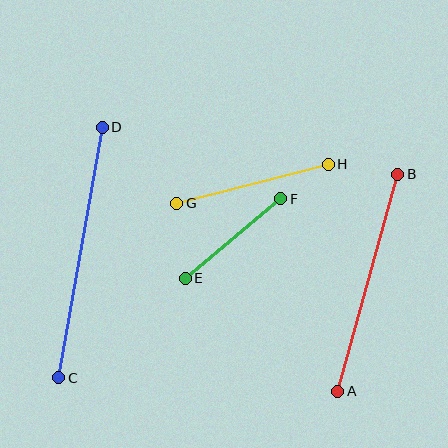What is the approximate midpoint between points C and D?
The midpoint is at approximately (81, 252) pixels.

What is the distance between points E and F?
The distance is approximately 124 pixels.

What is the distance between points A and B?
The distance is approximately 225 pixels.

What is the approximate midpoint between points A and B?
The midpoint is at approximately (368, 283) pixels.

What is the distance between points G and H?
The distance is approximately 156 pixels.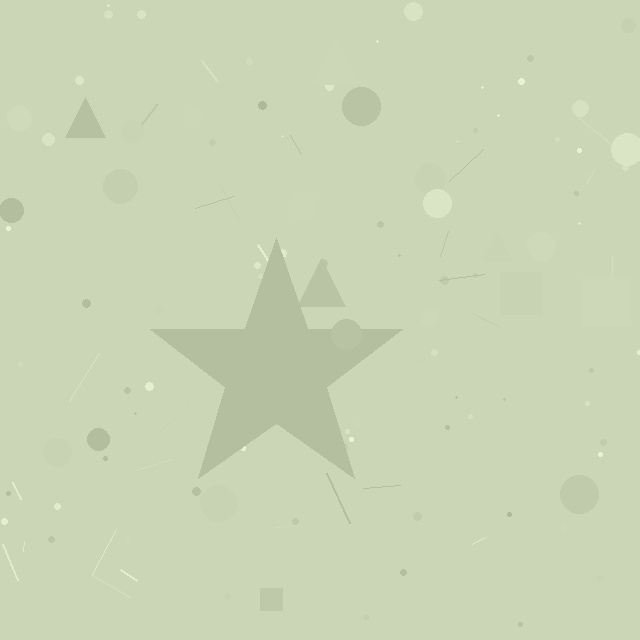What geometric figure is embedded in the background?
A star is embedded in the background.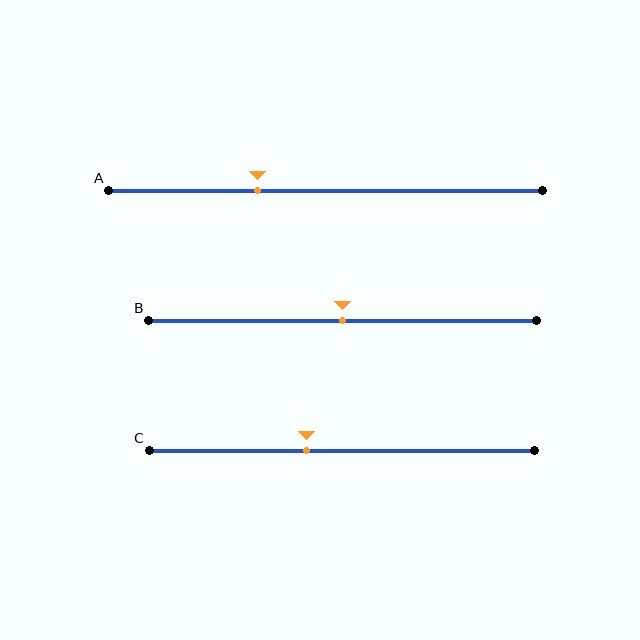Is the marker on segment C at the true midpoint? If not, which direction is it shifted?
No, the marker on segment C is shifted to the left by about 9% of the segment length.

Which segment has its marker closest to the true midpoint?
Segment B has its marker closest to the true midpoint.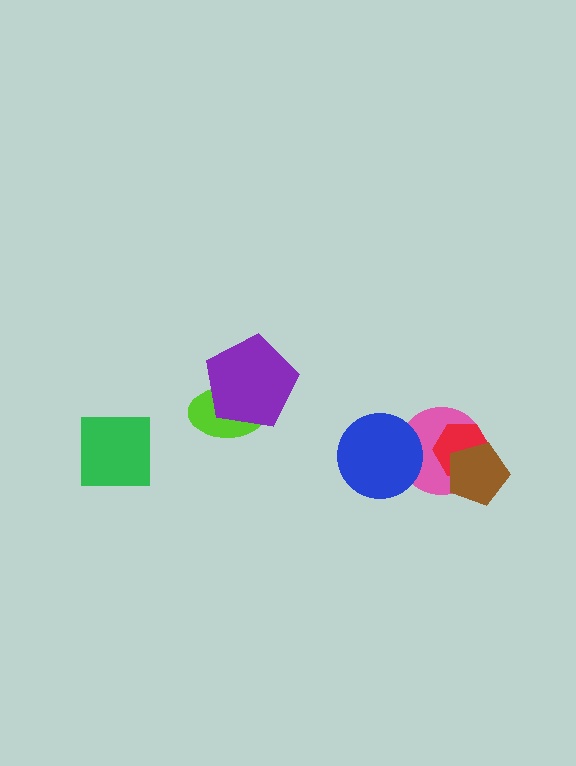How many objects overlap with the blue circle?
1 object overlaps with the blue circle.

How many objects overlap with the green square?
0 objects overlap with the green square.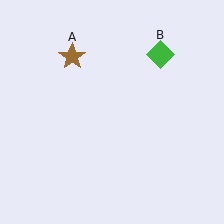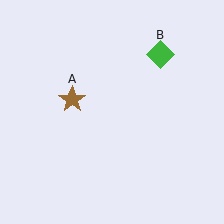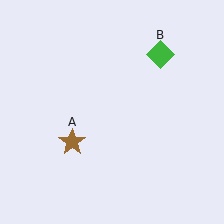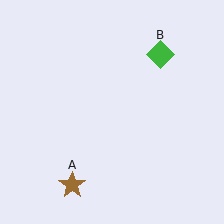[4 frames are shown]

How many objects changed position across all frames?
1 object changed position: brown star (object A).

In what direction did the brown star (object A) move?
The brown star (object A) moved down.